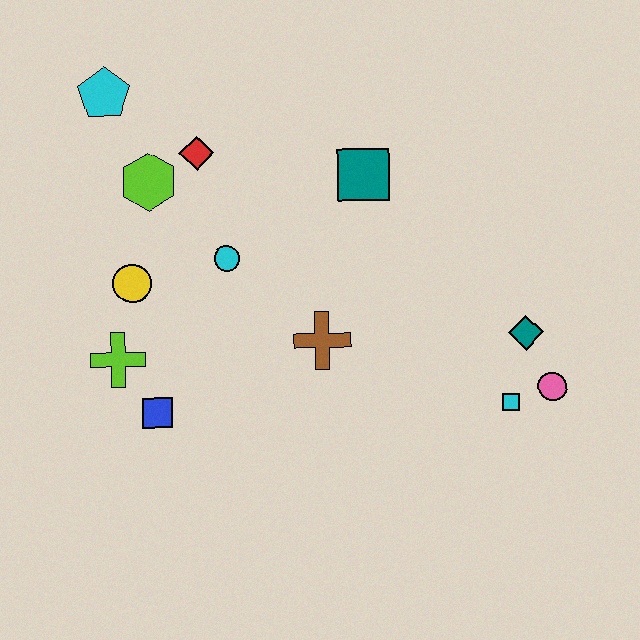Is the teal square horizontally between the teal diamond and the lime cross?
Yes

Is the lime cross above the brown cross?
No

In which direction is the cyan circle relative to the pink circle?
The cyan circle is to the left of the pink circle.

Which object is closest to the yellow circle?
The lime cross is closest to the yellow circle.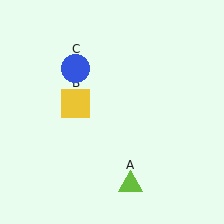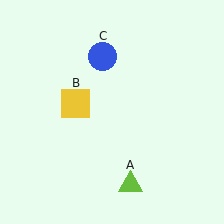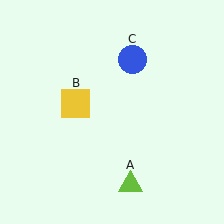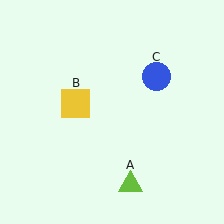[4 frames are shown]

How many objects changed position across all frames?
1 object changed position: blue circle (object C).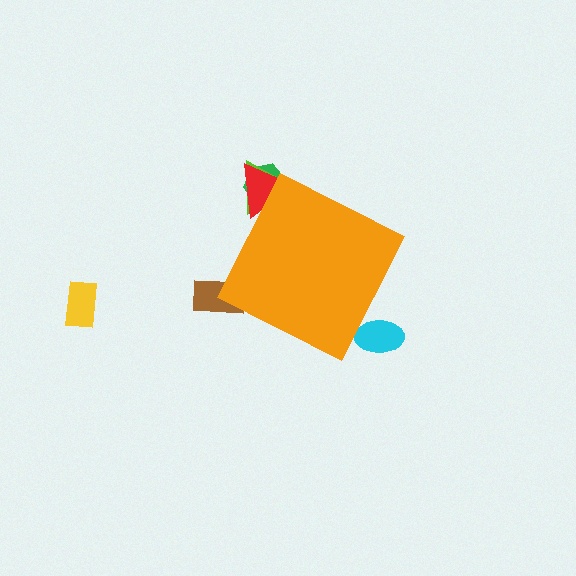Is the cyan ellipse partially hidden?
Yes, the cyan ellipse is partially hidden behind the orange diamond.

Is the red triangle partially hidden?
Yes, the red triangle is partially hidden behind the orange diamond.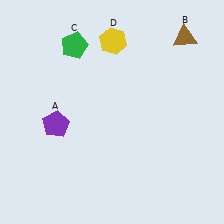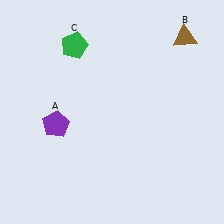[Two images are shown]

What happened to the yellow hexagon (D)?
The yellow hexagon (D) was removed in Image 2. It was in the top-right area of Image 1.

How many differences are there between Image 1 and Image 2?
There is 1 difference between the two images.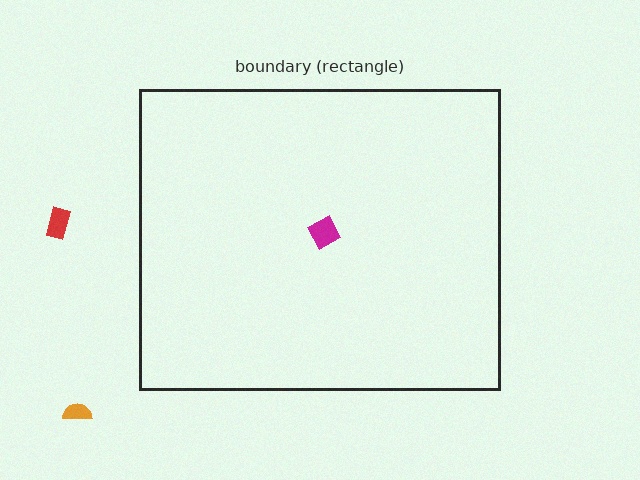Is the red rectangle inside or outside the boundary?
Outside.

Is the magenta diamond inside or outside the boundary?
Inside.